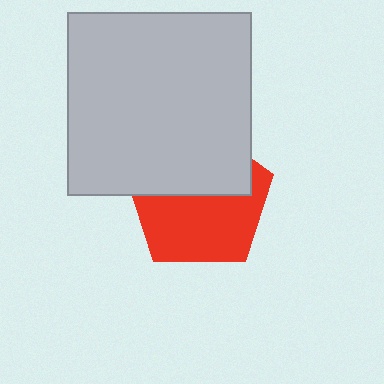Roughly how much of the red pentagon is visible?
About half of it is visible (roughly 56%).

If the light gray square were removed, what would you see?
You would see the complete red pentagon.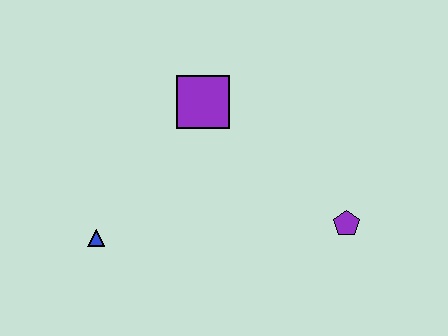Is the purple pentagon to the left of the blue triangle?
No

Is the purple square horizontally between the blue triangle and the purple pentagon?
Yes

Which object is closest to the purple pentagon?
The purple square is closest to the purple pentagon.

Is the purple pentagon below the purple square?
Yes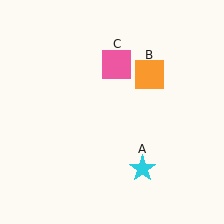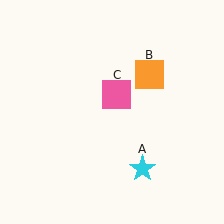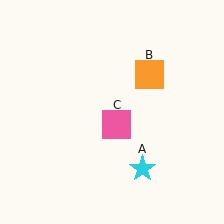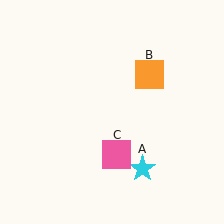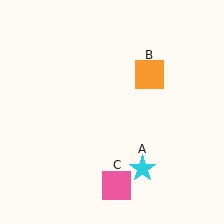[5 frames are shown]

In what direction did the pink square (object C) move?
The pink square (object C) moved down.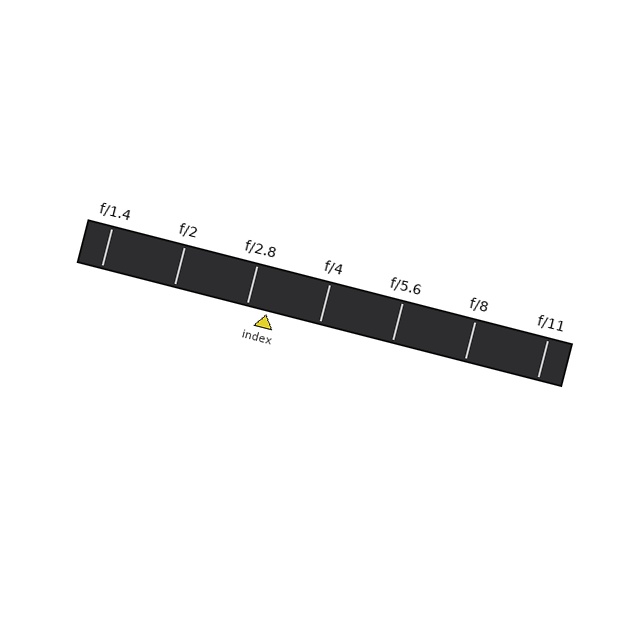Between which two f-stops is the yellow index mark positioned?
The index mark is between f/2.8 and f/4.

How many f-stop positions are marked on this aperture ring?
There are 7 f-stop positions marked.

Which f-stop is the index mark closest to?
The index mark is closest to f/2.8.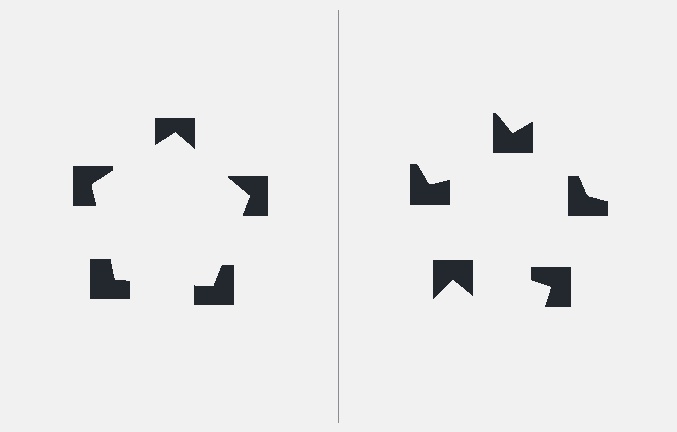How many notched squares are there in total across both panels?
10 — 5 on each side.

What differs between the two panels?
The notched squares are positioned identically on both sides; only the wedge orientations differ. On the left they align to a pentagon; on the right they are misaligned.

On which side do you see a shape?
An illusory pentagon appears on the left side. On the right side the wedge cuts are rotated, so no coherent shape forms.